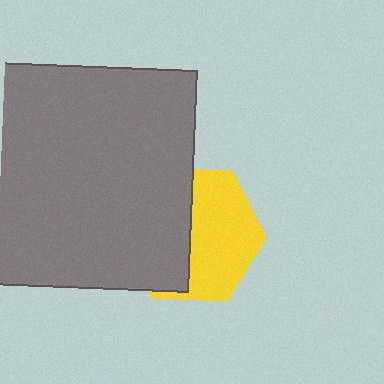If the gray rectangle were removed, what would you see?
You would see the complete yellow hexagon.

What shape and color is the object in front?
The object in front is a gray rectangle.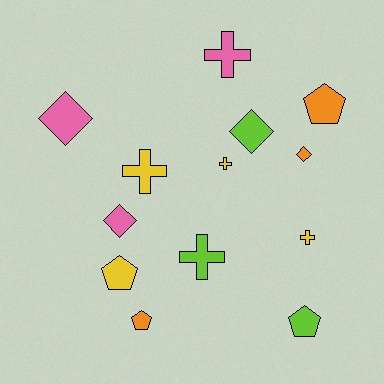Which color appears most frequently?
Yellow, with 4 objects.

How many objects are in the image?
There are 13 objects.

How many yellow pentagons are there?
There is 1 yellow pentagon.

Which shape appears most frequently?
Cross, with 5 objects.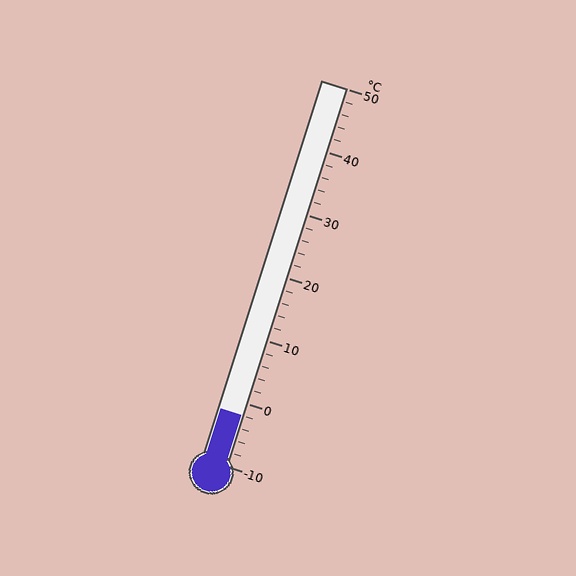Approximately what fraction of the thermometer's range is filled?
The thermometer is filled to approximately 15% of its range.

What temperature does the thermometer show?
The thermometer shows approximately -2°C.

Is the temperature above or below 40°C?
The temperature is below 40°C.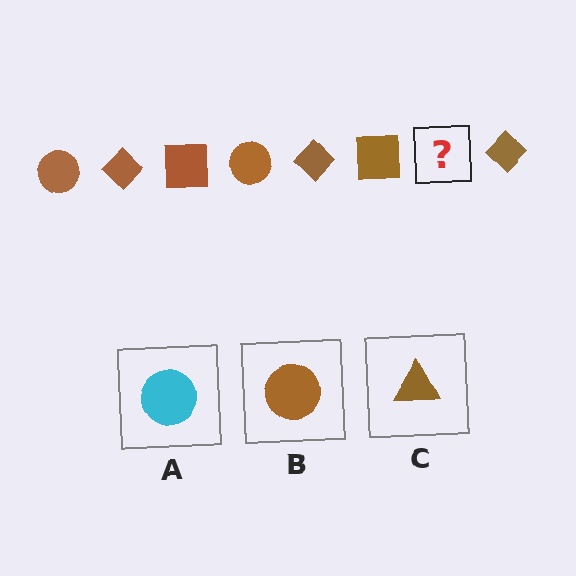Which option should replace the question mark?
Option B.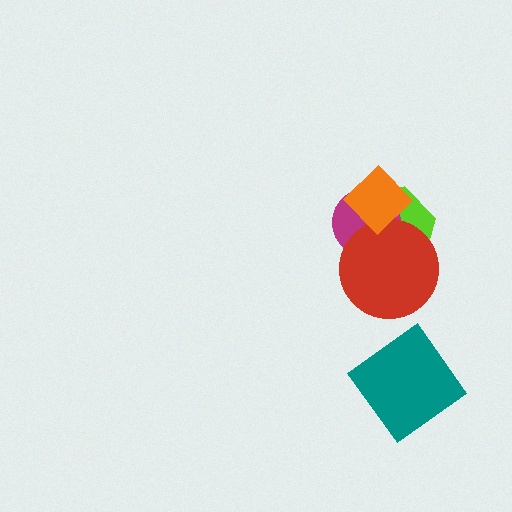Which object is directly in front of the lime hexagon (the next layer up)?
The magenta circle is directly in front of the lime hexagon.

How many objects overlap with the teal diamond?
0 objects overlap with the teal diamond.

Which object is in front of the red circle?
The orange diamond is in front of the red circle.